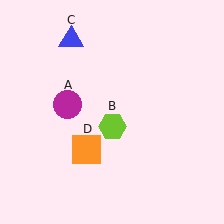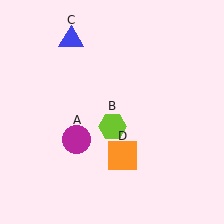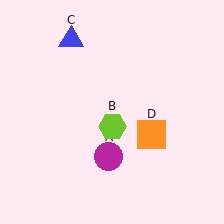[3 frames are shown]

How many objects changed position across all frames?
2 objects changed position: magenta circle (object A), orange square (object D).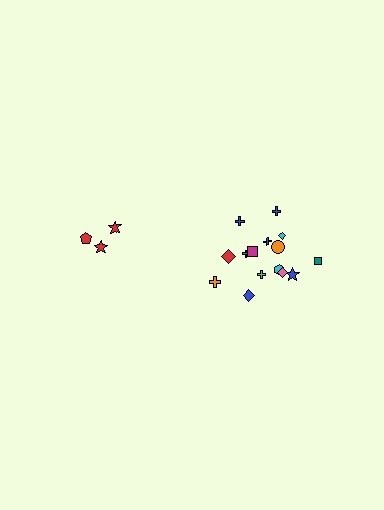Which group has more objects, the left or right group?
The right group.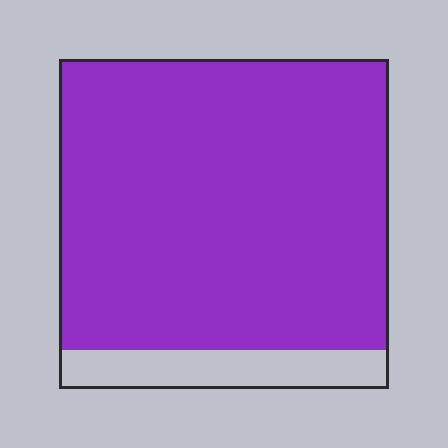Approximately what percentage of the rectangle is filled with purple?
Approximately 90%.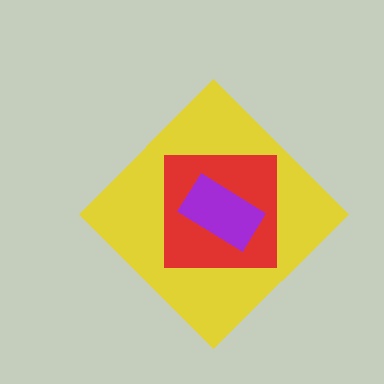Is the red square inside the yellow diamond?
Yes.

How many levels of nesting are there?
3.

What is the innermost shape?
The purple rectangle.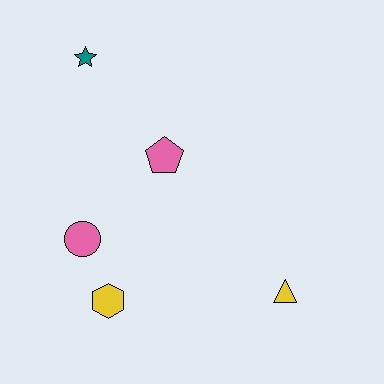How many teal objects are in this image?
There is 1 teal object.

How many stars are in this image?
There is 1 star.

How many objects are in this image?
There are 5 objects.